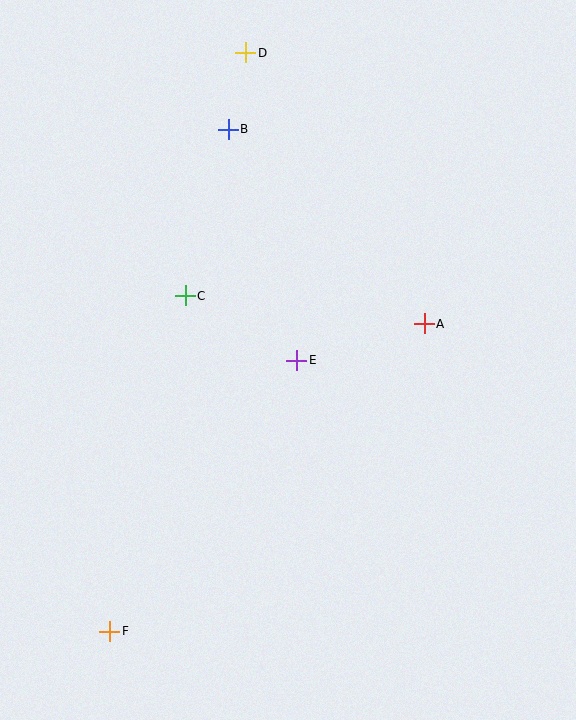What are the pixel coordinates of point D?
Point D is at (246, 53).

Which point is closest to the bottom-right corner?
Point A is closest to the bottom-right corner.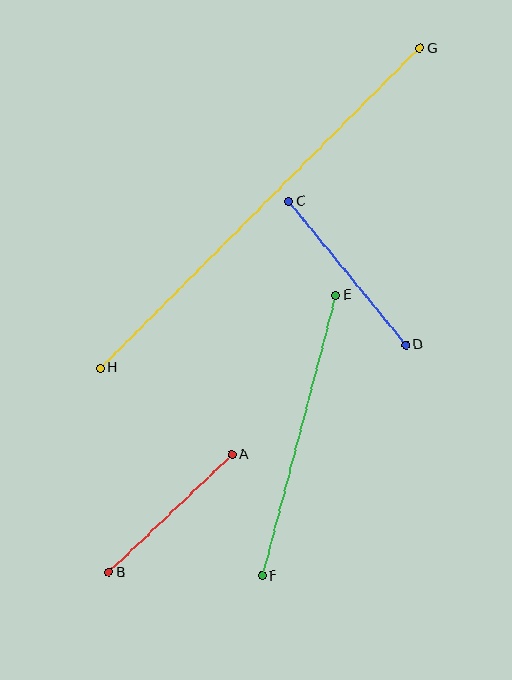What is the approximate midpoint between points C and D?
The midpoint is at approximately (347, 273) pixels.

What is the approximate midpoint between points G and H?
The midpoint is at approximately (260, 208) pixels.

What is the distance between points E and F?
The distance is approximately 290 pixels.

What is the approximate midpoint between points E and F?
The midpoint is at approximately (299, 436) pixels.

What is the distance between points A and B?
The distance is approximately 170 pixels.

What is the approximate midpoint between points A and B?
The midpoint is at approximately (170, 513) pixels.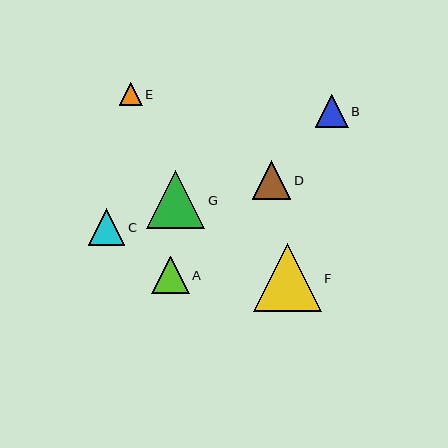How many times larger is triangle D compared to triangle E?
Triangle D is approximately 1.7 times the size of triangle E.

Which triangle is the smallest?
Triangle E is the smallest with a size of approximately 23 pixels.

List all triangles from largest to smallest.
From largest to smallest: F, G, D, A, C, B, E.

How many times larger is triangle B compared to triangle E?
Triangle B is approximately 1.4 times the size of triangle E.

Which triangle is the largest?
Triangle F is the largest with a size of approximately 68 pixels.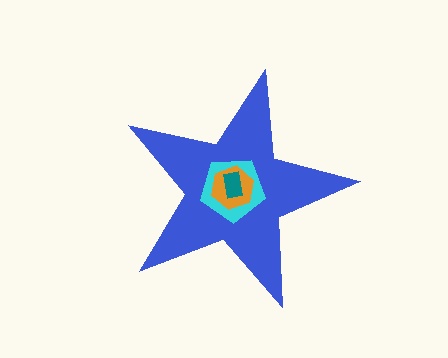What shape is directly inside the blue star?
The cyan pentagon.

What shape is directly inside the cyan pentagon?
The orange hexagon.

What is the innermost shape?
The teal rectangle.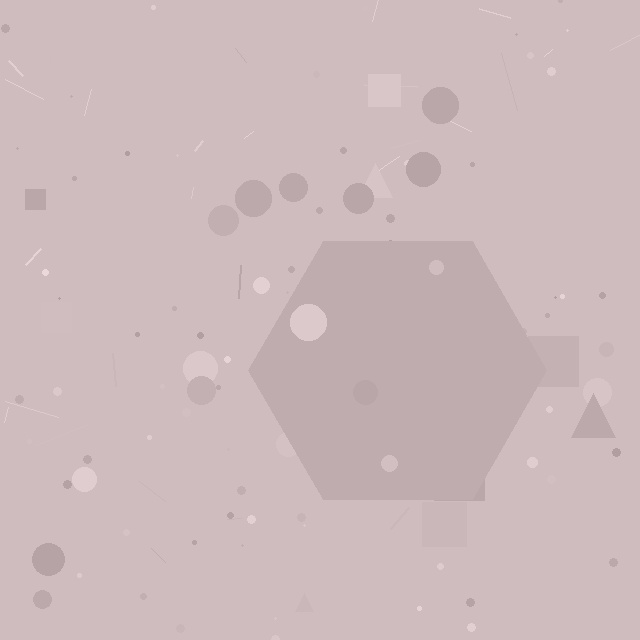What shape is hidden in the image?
A hexagon is hidden in the image.